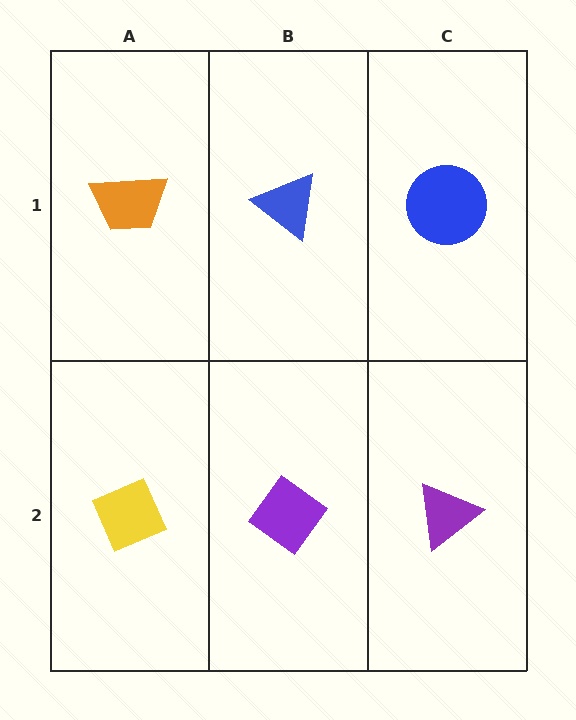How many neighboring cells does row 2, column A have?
2.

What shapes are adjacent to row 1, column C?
A purple triangle (row 2, column C), a blue triangle (row 1, column B).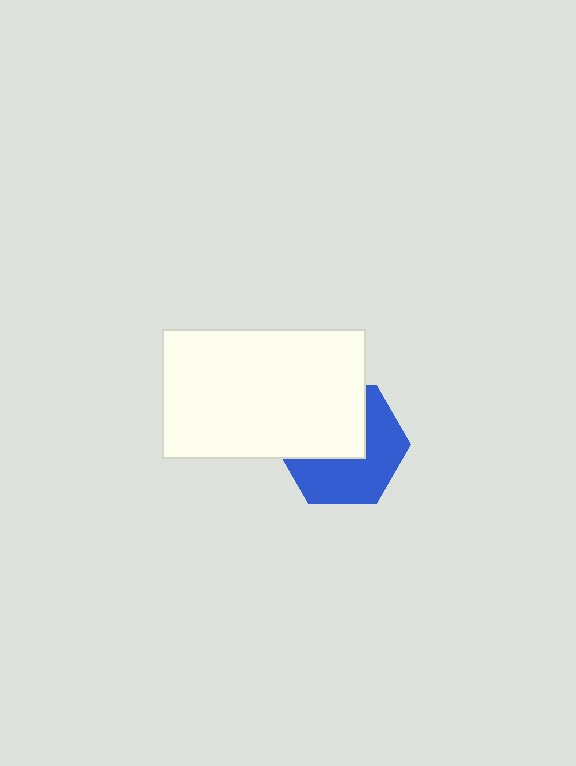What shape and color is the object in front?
The object in front is a white rectangle.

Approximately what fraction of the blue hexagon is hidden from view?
Roughly 47% of the blue hexagon is hidden behind the white rectangle.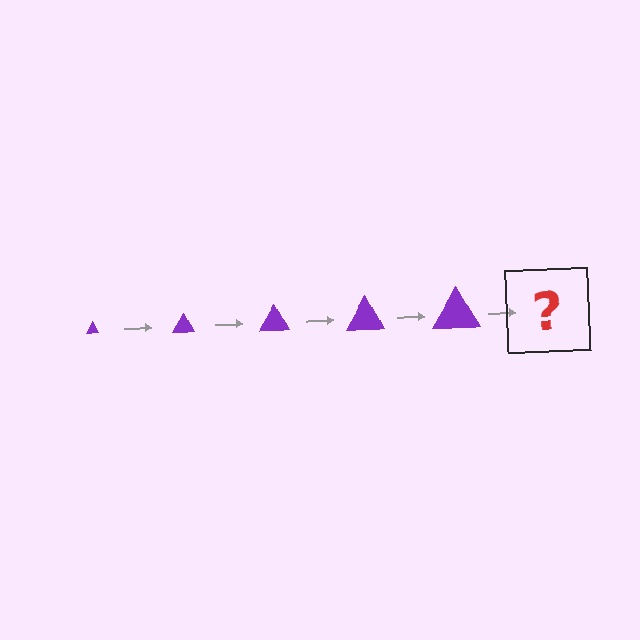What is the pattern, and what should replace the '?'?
The pattern is that the triangle gets progressively larger each step. The '?' should be a purple triangle, larger than the previous one.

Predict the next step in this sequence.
The next step is a purple triangle, larger than the previous one.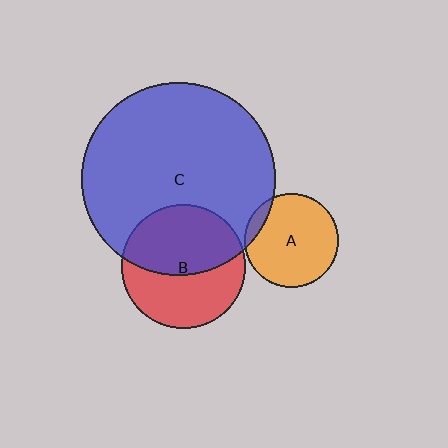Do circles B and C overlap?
Yes.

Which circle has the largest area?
Circle C (blue).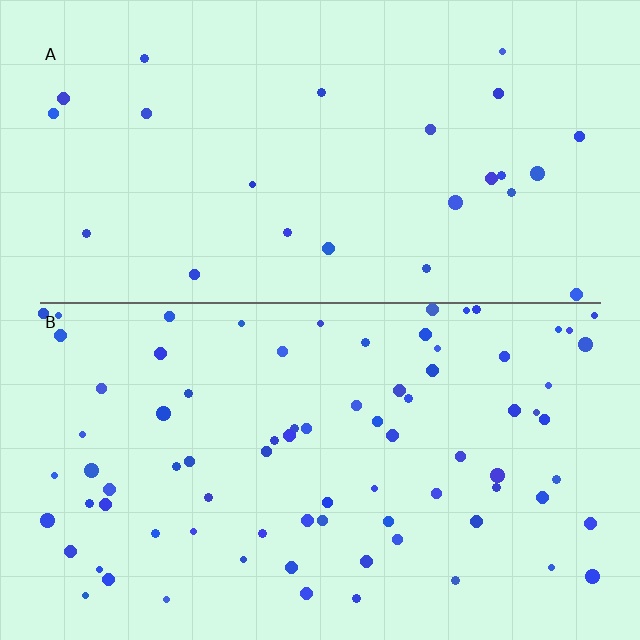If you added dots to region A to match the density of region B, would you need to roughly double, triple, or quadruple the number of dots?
Approximately triple.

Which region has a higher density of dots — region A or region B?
B (the bottom).